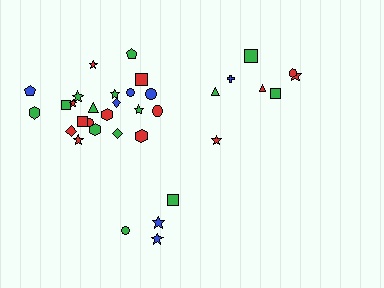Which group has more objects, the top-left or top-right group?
The top-left group.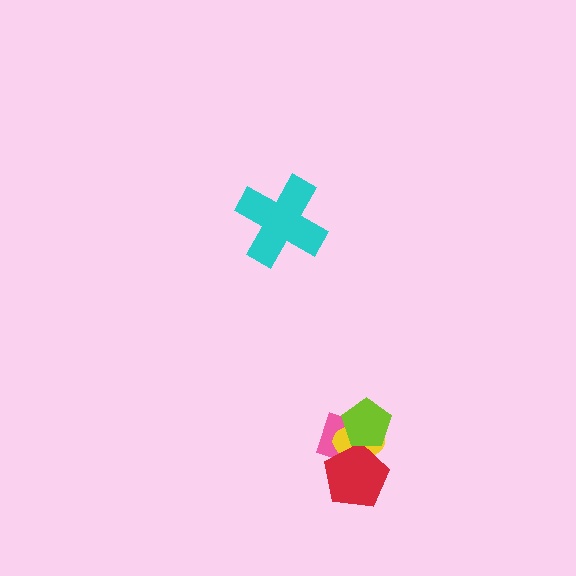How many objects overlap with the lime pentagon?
3 objects overlap with the lime pentagon.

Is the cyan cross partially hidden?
No, no other shape covers it.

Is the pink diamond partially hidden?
Yes, it is partially covered by another shape.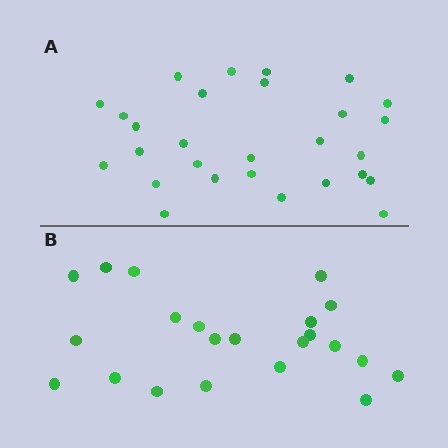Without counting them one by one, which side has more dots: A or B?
Region A (the top region) has more dots.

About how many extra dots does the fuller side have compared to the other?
Region A has about 6 more dots than region B.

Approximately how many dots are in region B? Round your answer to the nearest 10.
About 20 dots. (The exact count is 22, which rounds to 20.)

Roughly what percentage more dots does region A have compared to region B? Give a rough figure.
About 25% more.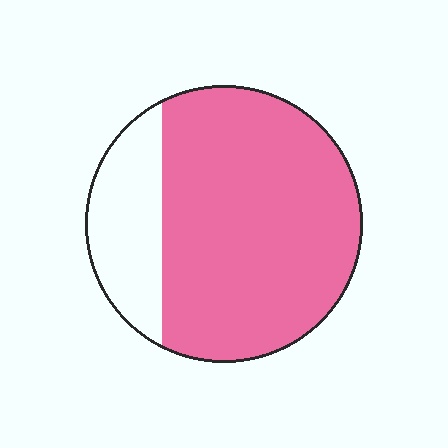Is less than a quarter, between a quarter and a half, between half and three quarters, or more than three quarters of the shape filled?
More than three quarters.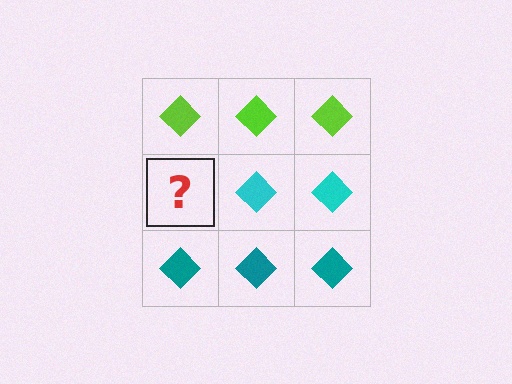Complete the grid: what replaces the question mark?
The question mark should be replaced with a cyan diamond.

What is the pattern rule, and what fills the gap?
The rule is that each row has a consistent color. The gap should be filled with a cyan diamond.